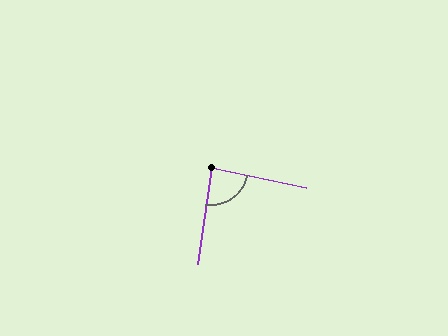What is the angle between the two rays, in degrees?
Approximately 86 degrees.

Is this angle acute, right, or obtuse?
It is approximately a right angle.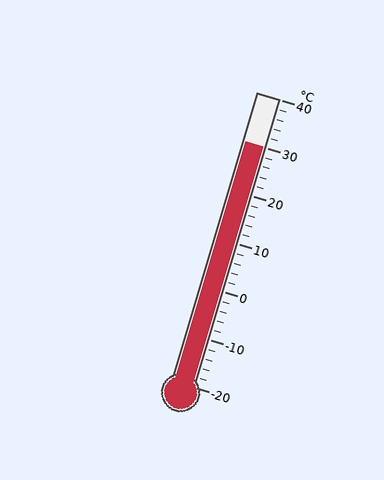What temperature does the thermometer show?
The thermometer shows approximately 30°C.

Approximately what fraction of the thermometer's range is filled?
The thermometer is filled to approximately 85% of its range.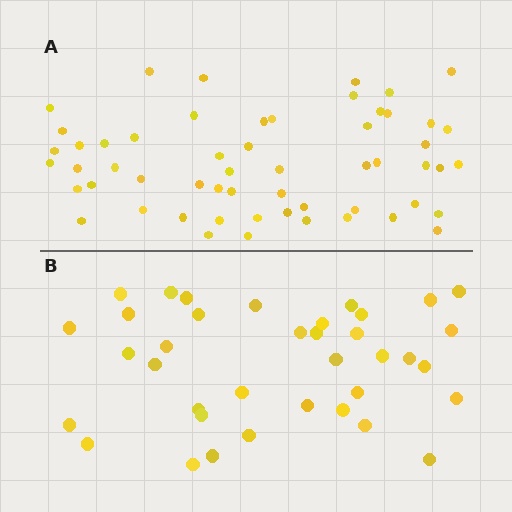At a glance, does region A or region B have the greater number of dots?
Region A (the top region) has more dots.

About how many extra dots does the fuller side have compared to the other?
Region A has approximately 20 more dots than region B.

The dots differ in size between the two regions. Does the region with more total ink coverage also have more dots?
No. Region B has more total ink coverage because its dots are larger, but region A actually contains more individual dots. Total area can be misleading — the number of items is what matters here.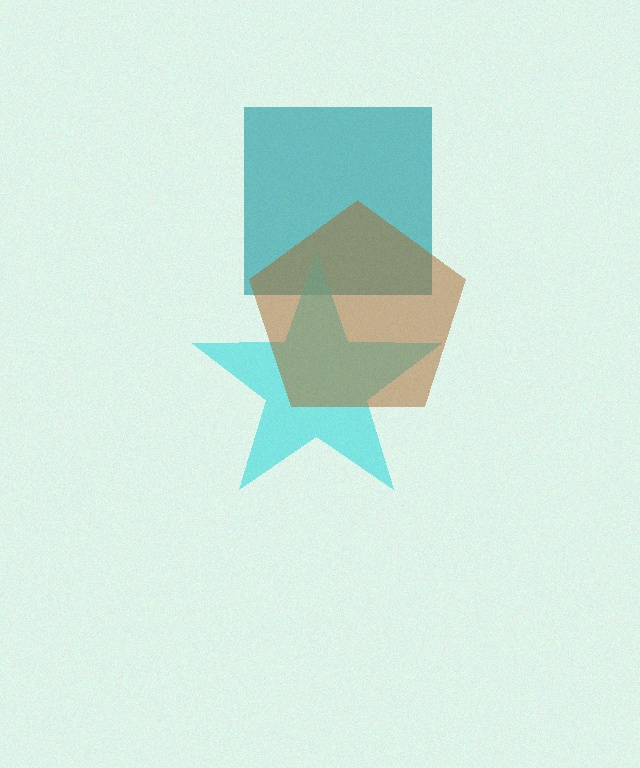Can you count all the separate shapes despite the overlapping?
Yes, there are 3 separate shapes.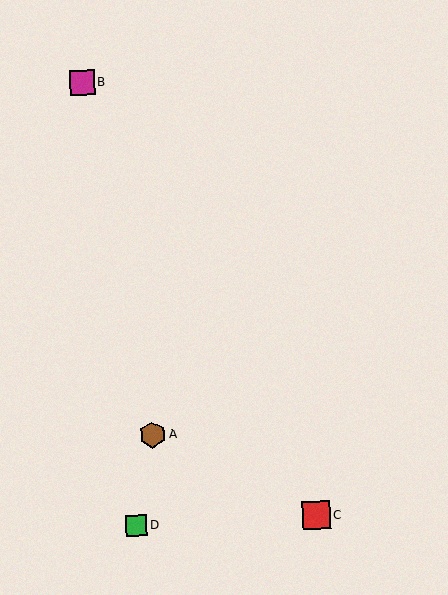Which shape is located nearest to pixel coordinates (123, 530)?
The green square (labeled D) at (136, 526) is nearest to that location.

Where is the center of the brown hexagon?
The center of the brown hexagon is at (153, 435).